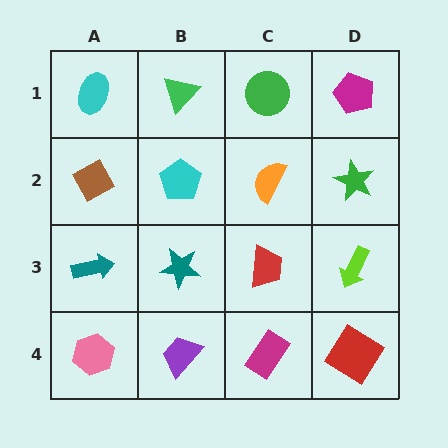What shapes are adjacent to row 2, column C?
A green circle (row 1, column C), a red trapezoid (row 3, column C), a cyan pentagon (row 2, column B), a green star (row 2, column D).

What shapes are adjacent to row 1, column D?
A green star (row 2, column D), a green circle (row 1, column C).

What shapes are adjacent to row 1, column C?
An orange semicircle (row 2, column C), a green triangle (row 1, column B), a magenta pentagon (row 1, column D).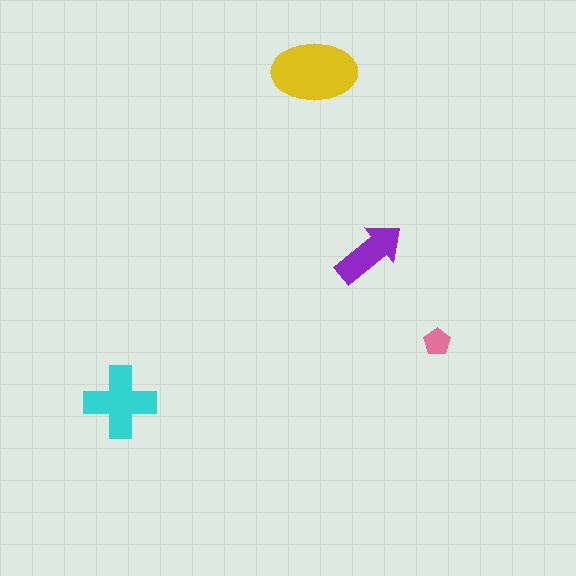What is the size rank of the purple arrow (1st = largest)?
3rd.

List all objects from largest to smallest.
The yellow ellipse, the cyan cross, the purple arrow, the pink pentagon.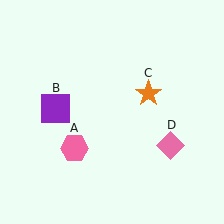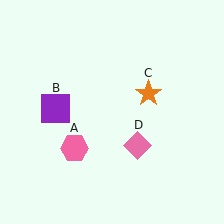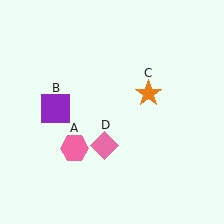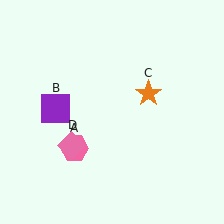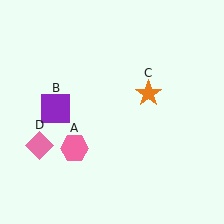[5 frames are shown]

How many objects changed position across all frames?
1 object changed position: pink diamond (object D).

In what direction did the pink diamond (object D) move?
The pink diamond (object D) moved left.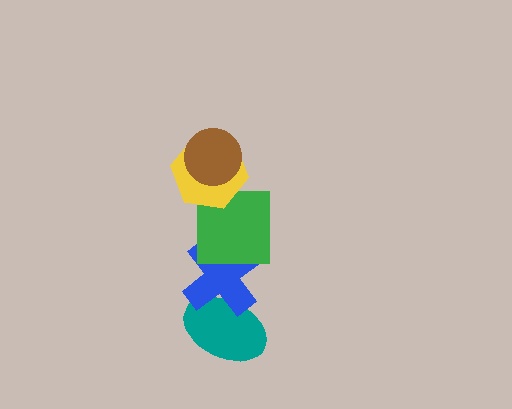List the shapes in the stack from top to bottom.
From top to bottom: the brown circle, the yellow hexagon, the green square, the blue cross, the teal ellipse.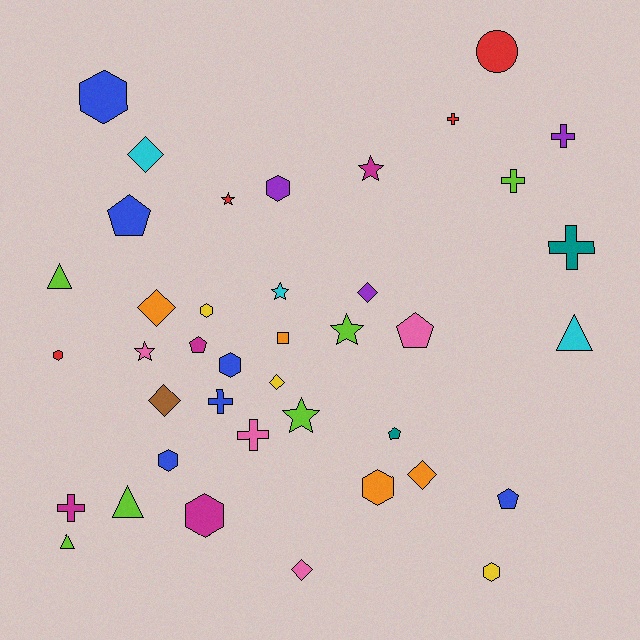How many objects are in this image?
There are 40 objects.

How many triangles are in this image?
There are 4 triangles.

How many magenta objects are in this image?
There are 4 magenta objects.